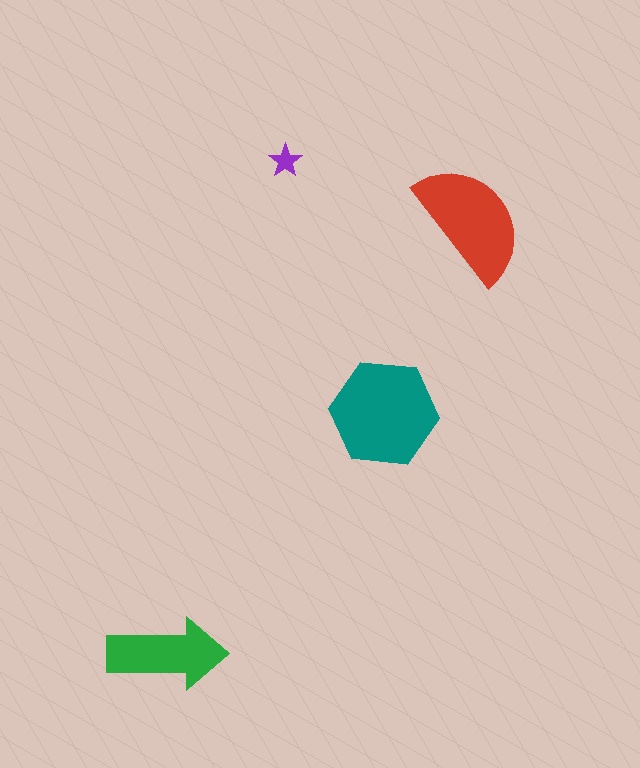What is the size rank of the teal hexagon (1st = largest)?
1st.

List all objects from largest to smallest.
The teal hexagon, the red semicircle, the green arrow, the purple star.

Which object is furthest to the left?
The green arrow is leftmost.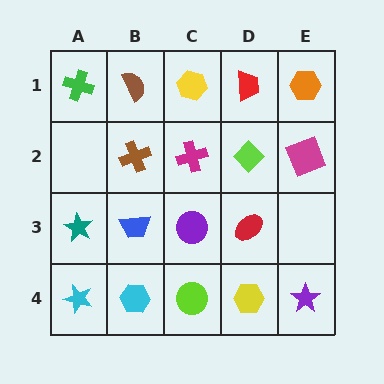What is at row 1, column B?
A brown semicircle.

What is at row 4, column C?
A lime circle.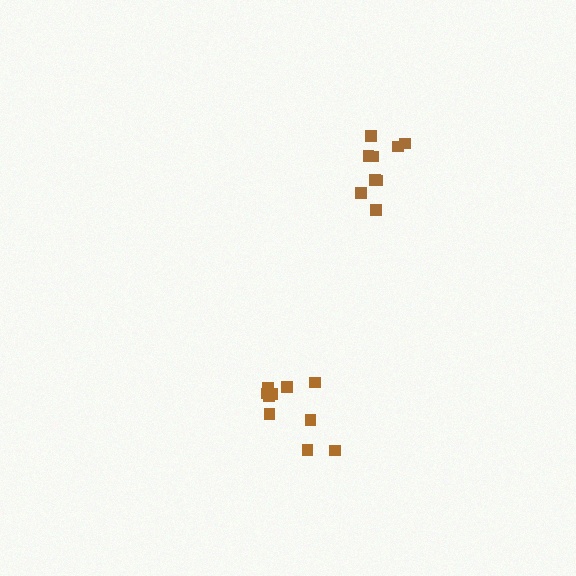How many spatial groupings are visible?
There are 2 spatial groupings.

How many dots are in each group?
Group 1: 10 dots, Group 2: 9 dots (19 total).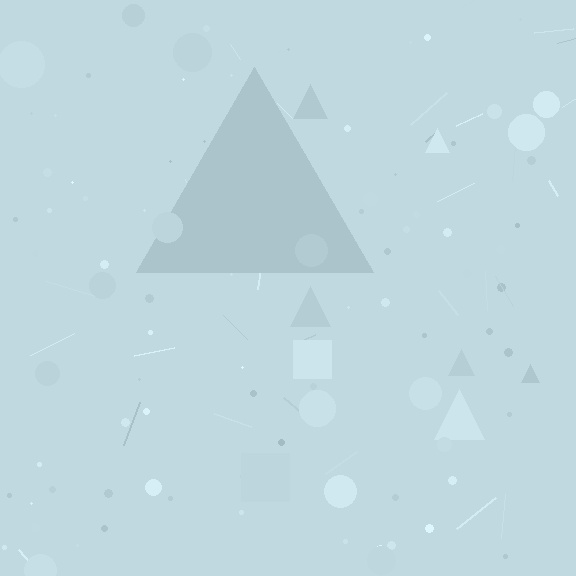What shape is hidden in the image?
A triangle is hidden in the image.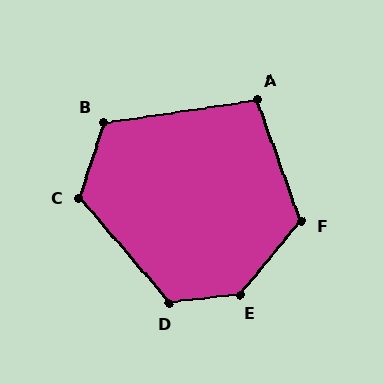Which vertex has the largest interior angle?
E, at approximately 137 degrees.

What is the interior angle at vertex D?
Approximately 124 degrees (obtuse).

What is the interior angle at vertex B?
Approximately 116 degrees (obtuse).